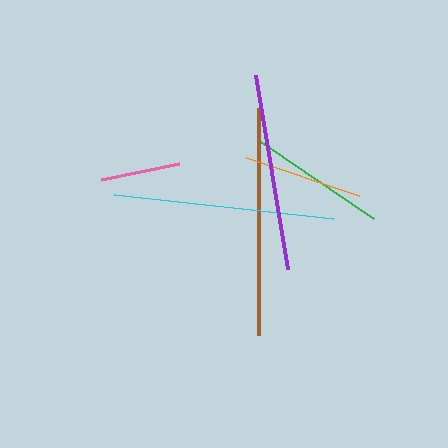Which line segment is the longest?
The brown line is the longest at approximately 227 pixels.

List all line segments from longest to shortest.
From longest to shortest: brown, cyan, purple, green, orange, pink.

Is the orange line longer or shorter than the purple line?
The purple line is longer than the orange line.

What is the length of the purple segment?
The purple segment is approximately 197 pixels long.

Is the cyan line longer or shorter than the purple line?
The cyan line is longer than the purple line.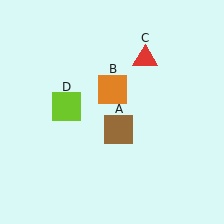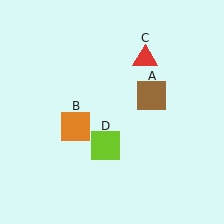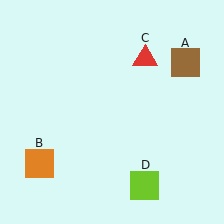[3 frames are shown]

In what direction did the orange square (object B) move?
The orange square (object B) moved down and to the left.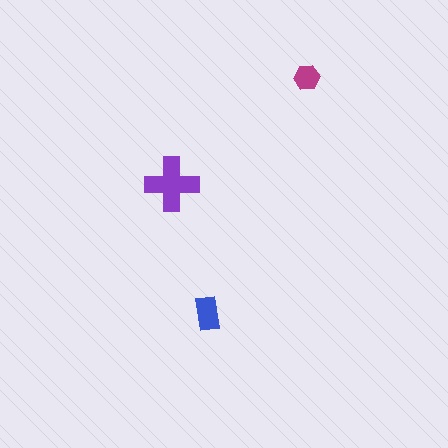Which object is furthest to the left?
The purple cross is leftmost.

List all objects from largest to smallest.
The purple cross, the blue rectangle, the magenta hexagon.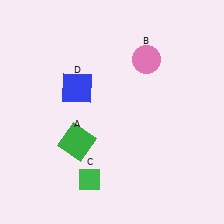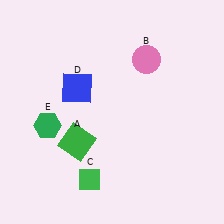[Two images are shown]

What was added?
A green hexagon (E) was added in Image 2.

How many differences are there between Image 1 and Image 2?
There is 1 difference between the two images.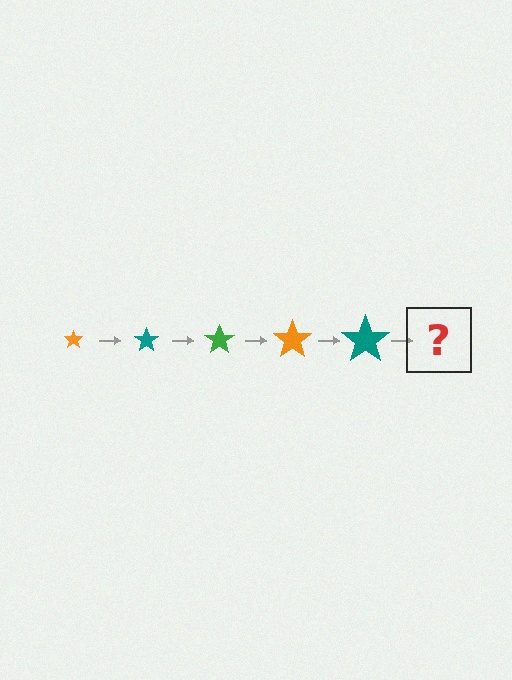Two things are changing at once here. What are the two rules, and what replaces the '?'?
The two rules are that the star grows larger each step and the color cycles through orange, teal, and green. The '?' should be a green star, larger than the previous one.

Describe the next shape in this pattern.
It should be a green star, larger than the previous one.